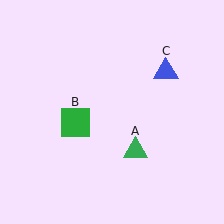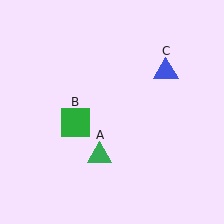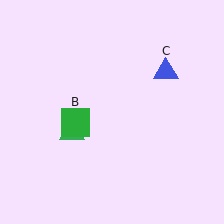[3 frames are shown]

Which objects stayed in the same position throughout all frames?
Green square (object B) and blue triangle (object C) remained stationary.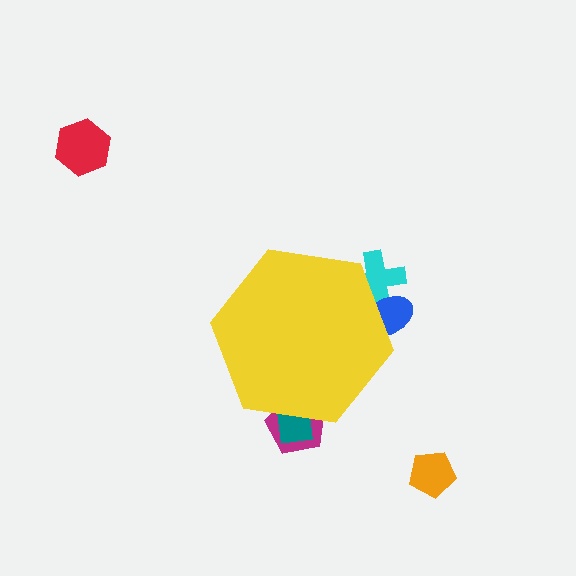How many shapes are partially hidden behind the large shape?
4 shapes are partially hidden.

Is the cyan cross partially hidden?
Yes, the cyan cross is partially hidden behind the yellow hexagon.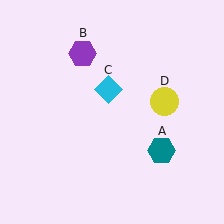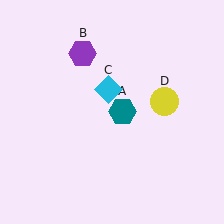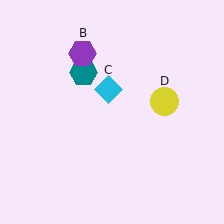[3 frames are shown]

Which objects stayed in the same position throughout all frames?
Purple hexagon (object B) and cyan diamond (object C) and yellow circle (object D) remained stationary.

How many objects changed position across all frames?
1 object changed position: teal hexagon (object A).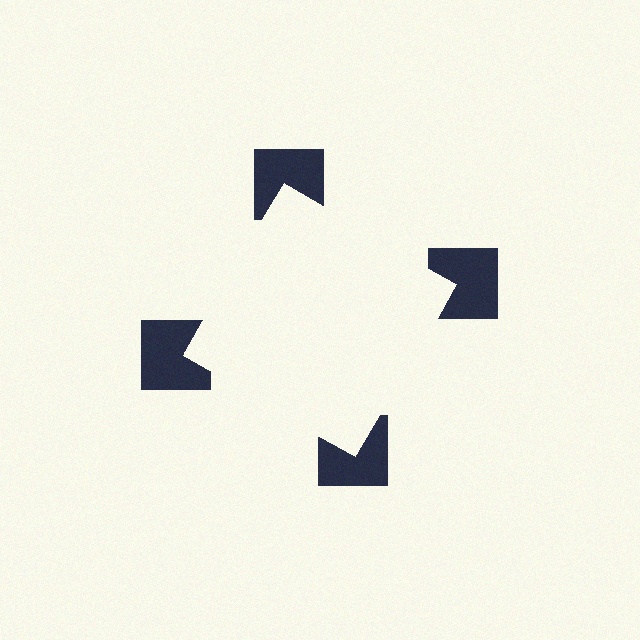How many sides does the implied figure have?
4 sides.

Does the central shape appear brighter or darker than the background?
It typically appears slightly brighter than the background, even though no actual brightness change is drawn.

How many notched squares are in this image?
There are 4 — one at each vertex of the illusory square.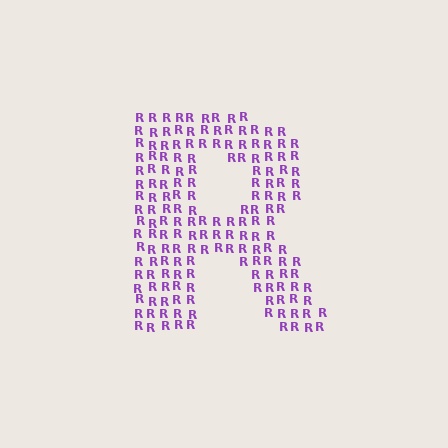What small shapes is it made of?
It is made of small letter R's.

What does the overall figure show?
The overall figure shows the letter R.